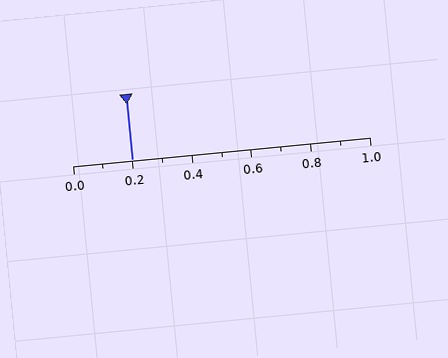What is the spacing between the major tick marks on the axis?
The major ticks are spaced 0.2 apart.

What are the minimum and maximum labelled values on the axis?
The axis runs from 0.0 to 1.0.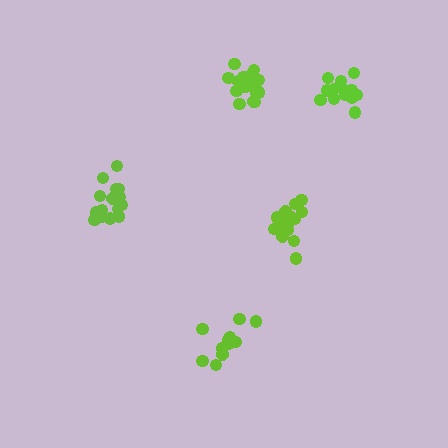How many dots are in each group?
Group 1: 16 dots, Group 2: 19 dots, Group 3: 16 dots, Group 4: 14 dots, Group 5: 15 dots (80 total).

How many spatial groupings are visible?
There are 5 spatial groupings.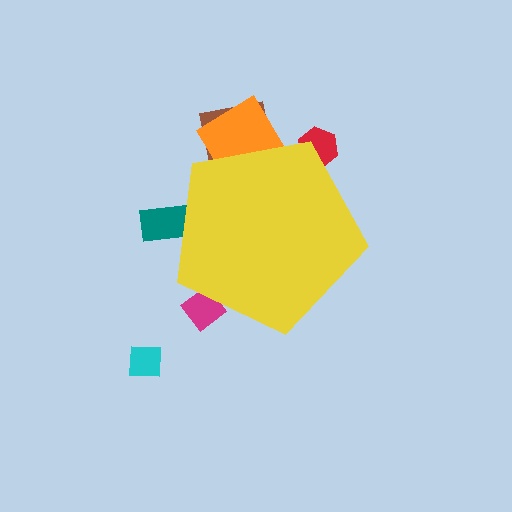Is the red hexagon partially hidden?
Yes, the red hexagon is partially hidden behind the yellow pentagon.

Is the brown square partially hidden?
Yes, the brown square is partially hidden behind the yellow pentagon.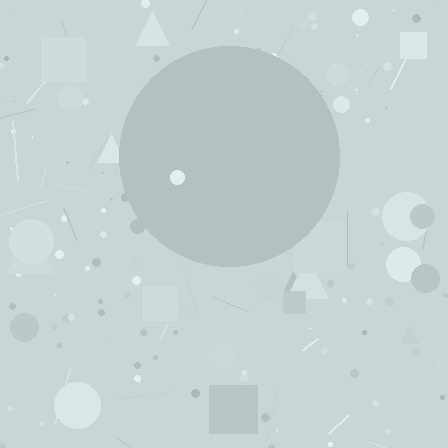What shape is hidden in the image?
A circle is hidden in the image.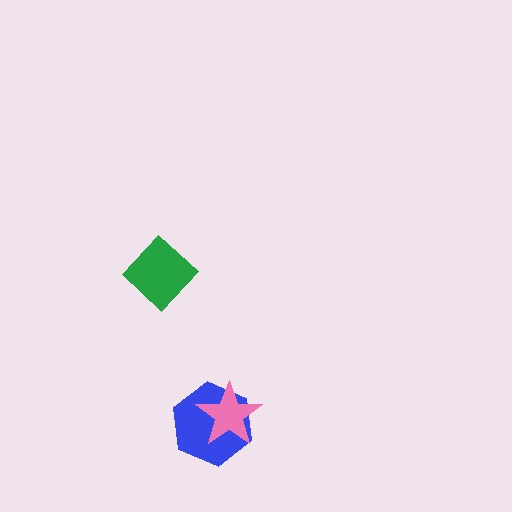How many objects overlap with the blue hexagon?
1 object overlaps with the blue hexagon.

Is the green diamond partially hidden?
No, no other shape covers it.